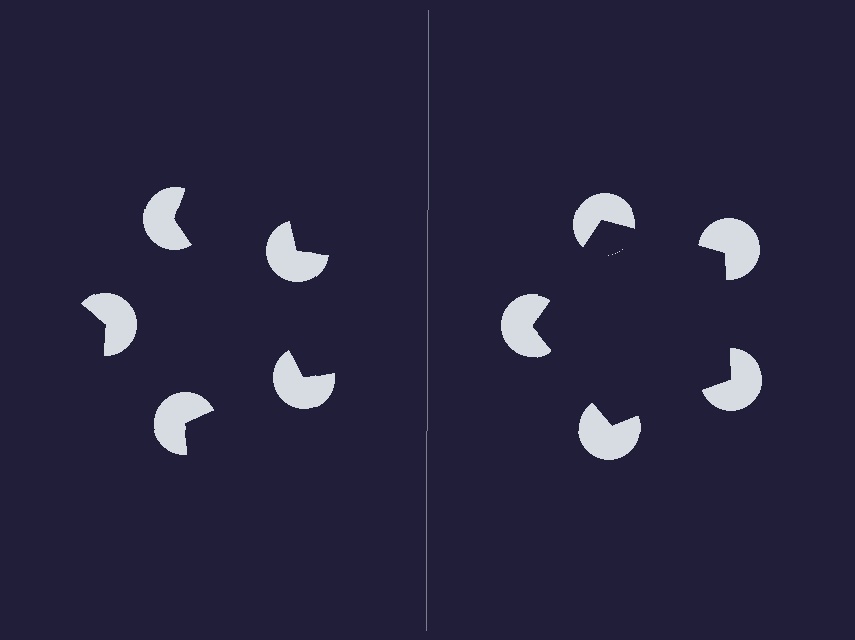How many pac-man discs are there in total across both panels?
10 — 5 on each side.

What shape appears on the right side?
An illusory pentagon.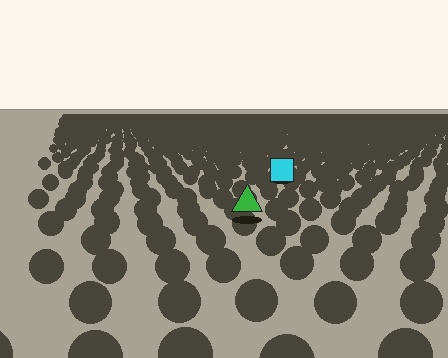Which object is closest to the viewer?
The green triangle is closest. The texture marks near it are larger and more spread out.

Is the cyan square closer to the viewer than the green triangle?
No. The green triangle is closer — you can tell from the texture gradient: the ground texture is coarser near it.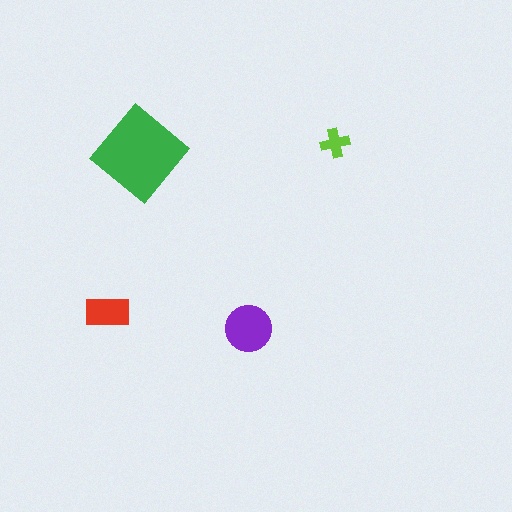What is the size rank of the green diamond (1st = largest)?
1st.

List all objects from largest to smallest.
The green diamond, the purple circle, the red rectangle, the lime cross.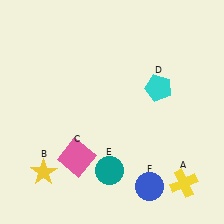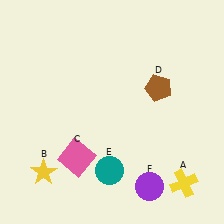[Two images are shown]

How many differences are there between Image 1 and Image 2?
There are 2 differences between the two images.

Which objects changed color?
D changed from cyan to brown. F changed from blue to purple.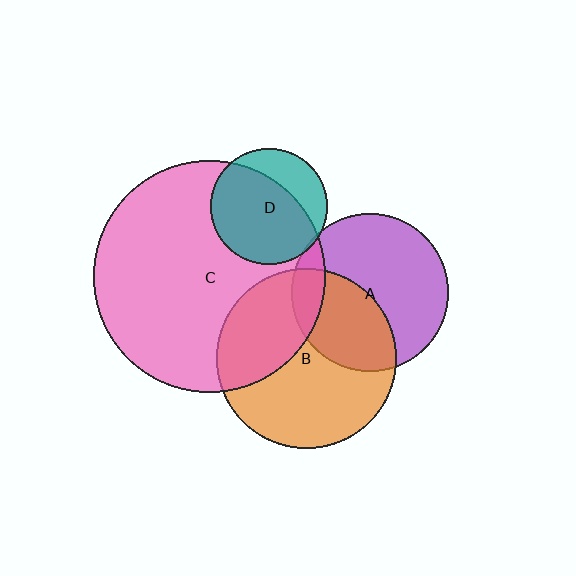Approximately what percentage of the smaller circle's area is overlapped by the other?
Approximately 15%.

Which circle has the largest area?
Circle C (pink).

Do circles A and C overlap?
Yes.